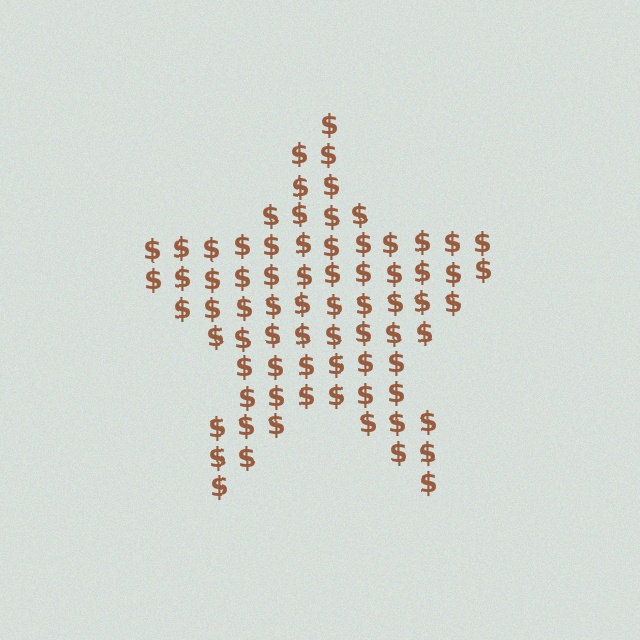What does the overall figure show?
The overall figure shows a star.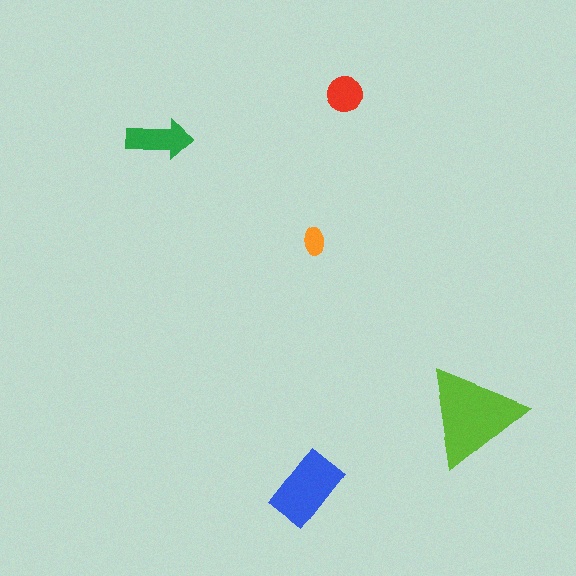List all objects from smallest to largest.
The orange ellipse, the red circle, the green arrow, the blue rectangle, the lime triangle.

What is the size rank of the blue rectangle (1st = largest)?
2nd.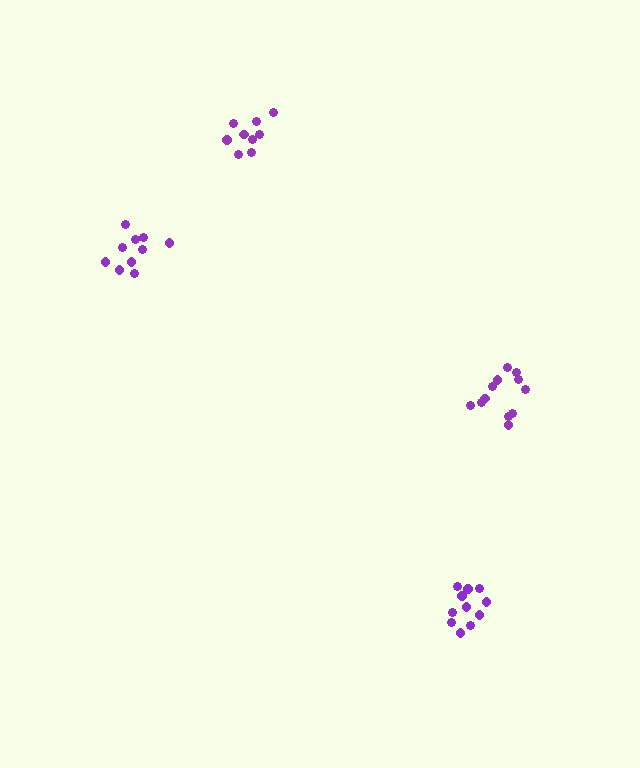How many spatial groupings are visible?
There are 4 spatial groupings.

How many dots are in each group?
Group 1: 10 dots, Group 2: 11 dots, Group 3: 12 dots, Group 4: 9 dots (42 total).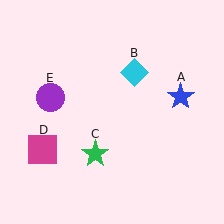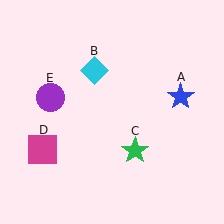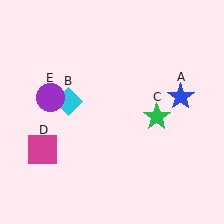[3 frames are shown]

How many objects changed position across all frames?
2 objects changed position: cyan diamond (object B), green star (object C).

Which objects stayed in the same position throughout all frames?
Blue star (object A) and magenta square (object D) and purple circle (object E) remained stationary.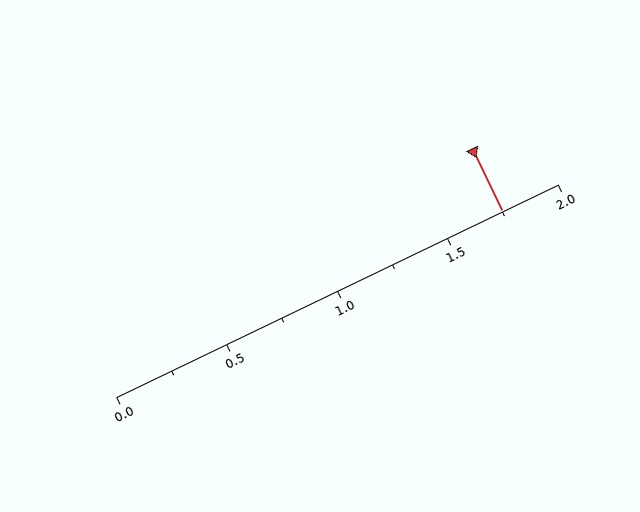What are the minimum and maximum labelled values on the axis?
The axis runs from 0.0 to 2.0.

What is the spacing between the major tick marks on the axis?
The major ticks are spaced 0.5 apart.